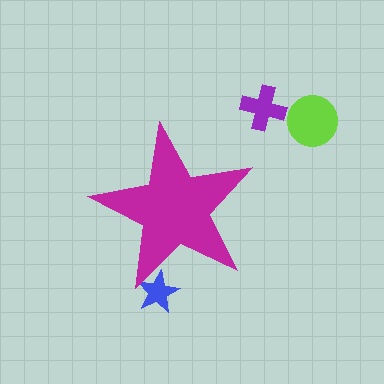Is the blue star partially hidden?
Yes, the blue star is partially hidden behind the magenta star.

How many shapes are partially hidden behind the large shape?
1 shape is partially hidden.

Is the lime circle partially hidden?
No, the lime circle is fully visible.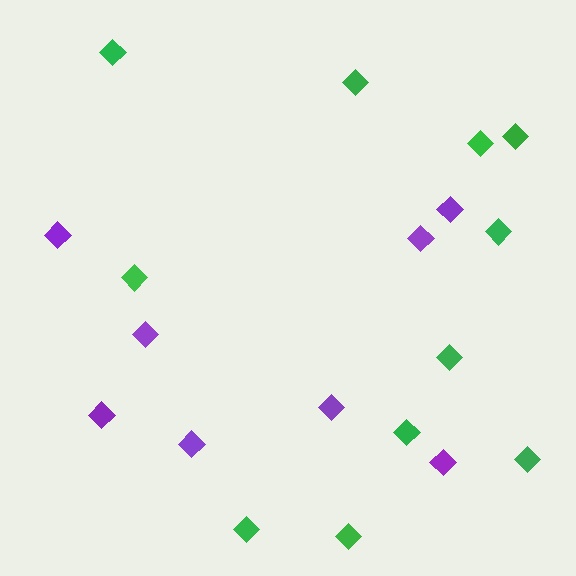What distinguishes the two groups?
There are 2 groups: one group of purple diamonds (8) and one group of green diamonds (11).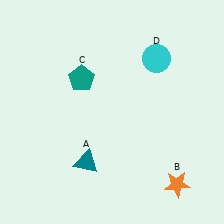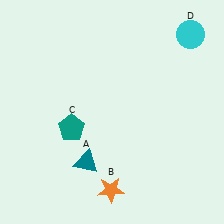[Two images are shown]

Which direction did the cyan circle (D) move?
The cyan circle (D) moved right.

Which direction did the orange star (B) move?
The orange star (B) moved left.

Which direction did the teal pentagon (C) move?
The teal pentagon (C) moved down.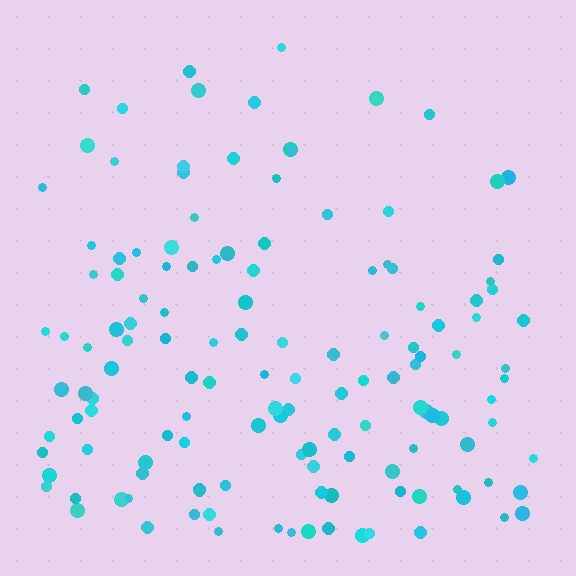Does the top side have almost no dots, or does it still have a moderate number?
Still a moderate number, just noticeably fewer than the bottom.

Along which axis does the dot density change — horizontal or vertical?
Vertical.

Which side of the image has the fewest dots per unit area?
The top.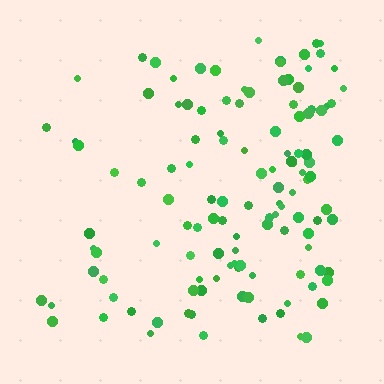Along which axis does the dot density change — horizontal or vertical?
Horizontal.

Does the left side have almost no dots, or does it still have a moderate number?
Still a moderate number, just noticeably fewer than the right.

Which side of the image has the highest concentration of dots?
The right.